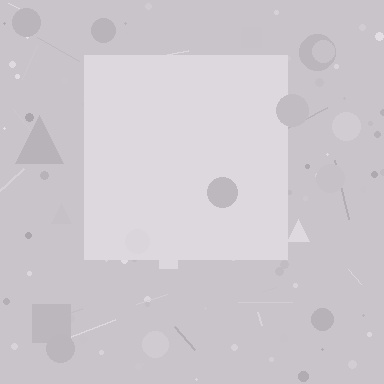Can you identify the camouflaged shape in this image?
The camouflaged shape is a square.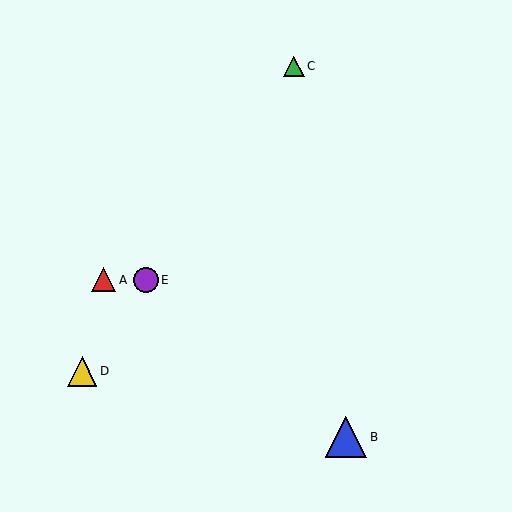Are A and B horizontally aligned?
No, A is at y≈280 and B is at y≈437.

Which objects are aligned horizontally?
Objects A, E are aligned horizontally.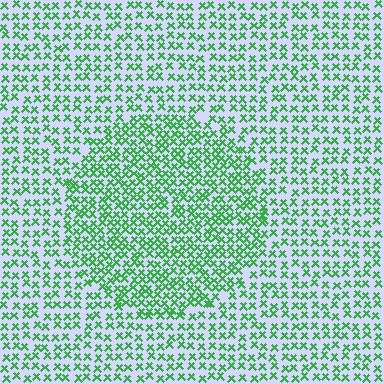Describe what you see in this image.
The image contains small green elements arranged at two different densities. A circle-shaped region is visible where the elements are more densely packed than the surrounding area.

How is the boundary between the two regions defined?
The boundary is defined by a change in element density (approximately 1.6x ratio). All elements are the same color, size, and shape.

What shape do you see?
I see a circle.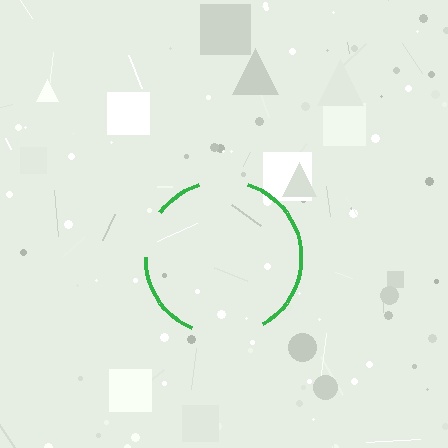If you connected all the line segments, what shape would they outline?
They would outline a circle.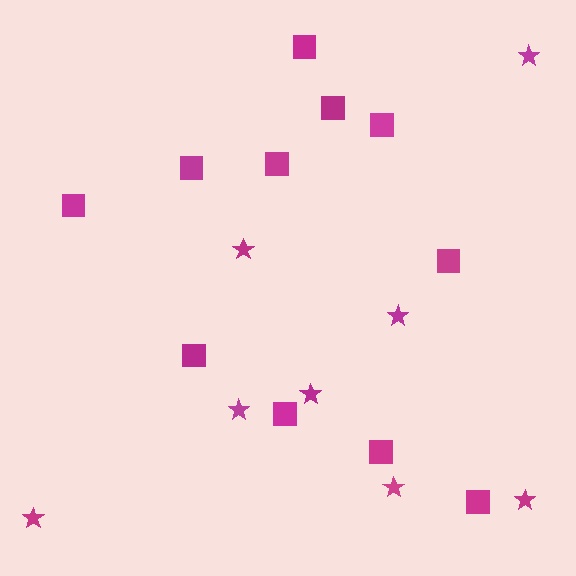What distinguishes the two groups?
There are 2 groups: one group of squares (11) and one group of stars (8).